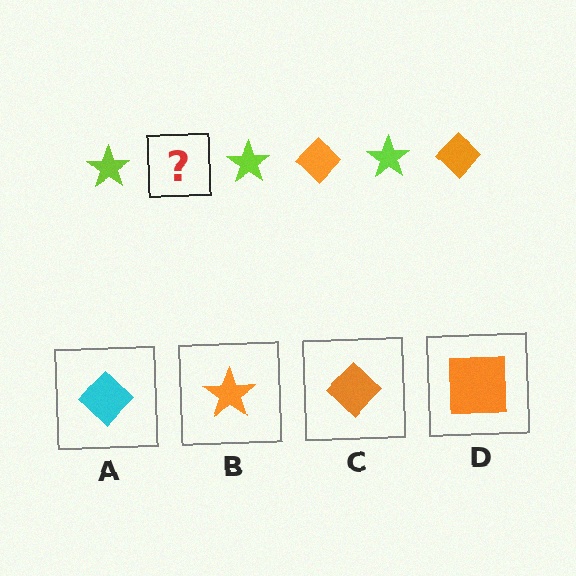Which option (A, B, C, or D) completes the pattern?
C.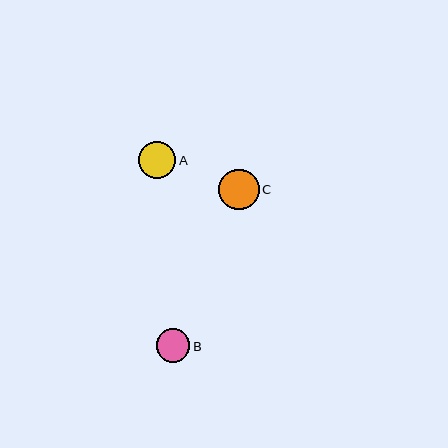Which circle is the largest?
Circle C is the largest with a size of approximately 40 pixels.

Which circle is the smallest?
Circle B is the smallest with a size of approximately 34 pixels.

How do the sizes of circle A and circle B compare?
Circle A and circle B are approximately the same size.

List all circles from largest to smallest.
From largest to smallest: C, A, B.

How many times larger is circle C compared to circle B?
Circle C is approximately 1.2 times the size of circle B.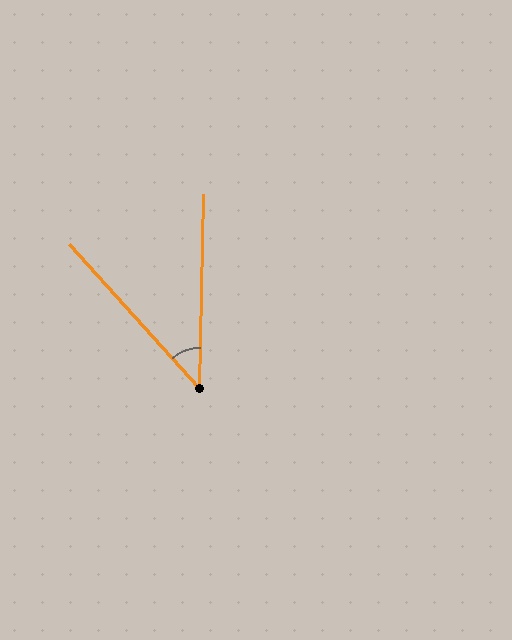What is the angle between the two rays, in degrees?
Approximately 43 degrees.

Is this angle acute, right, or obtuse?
It is acute.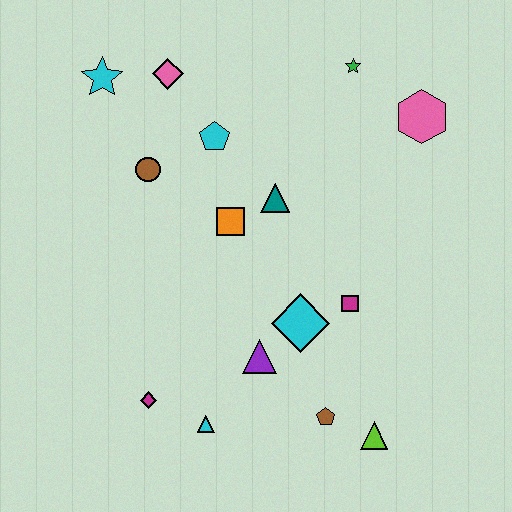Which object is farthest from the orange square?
The lime triangle is farthest from the orange square.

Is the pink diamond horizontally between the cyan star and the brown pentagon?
Yes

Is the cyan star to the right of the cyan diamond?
No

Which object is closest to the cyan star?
The pink diamond is closest to the cyan star.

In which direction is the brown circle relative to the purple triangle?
The brown circle is above the purple triangle.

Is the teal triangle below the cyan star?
Yes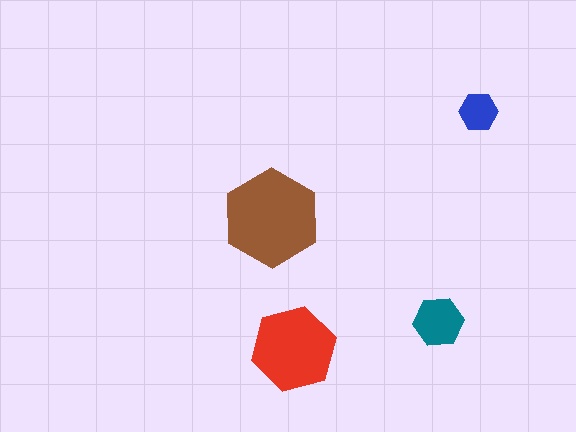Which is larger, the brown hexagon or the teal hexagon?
The brown one.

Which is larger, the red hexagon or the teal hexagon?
The red one.